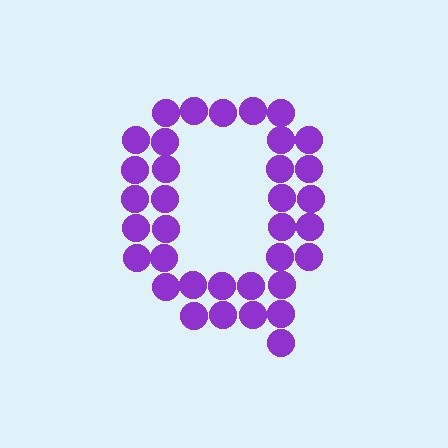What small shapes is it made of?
It is made of small circles.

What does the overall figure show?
The overall figure shows the letter Q.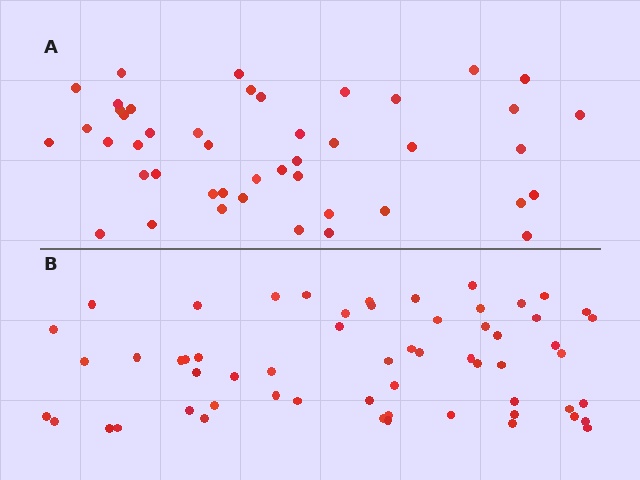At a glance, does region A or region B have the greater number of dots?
Region B (the bottom region) has more dots.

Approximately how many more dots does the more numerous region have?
Region B has approximately 15 more dots than region A.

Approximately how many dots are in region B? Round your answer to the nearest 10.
About 60 dots. (The exact count is 59, which rounds to 60.)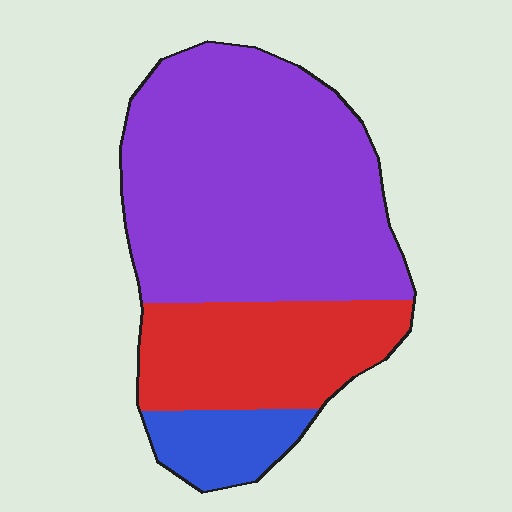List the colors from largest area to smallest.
From largest to smallest: purple, red, blue.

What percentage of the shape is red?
Red takes up about one quarter (1/4) of the shape.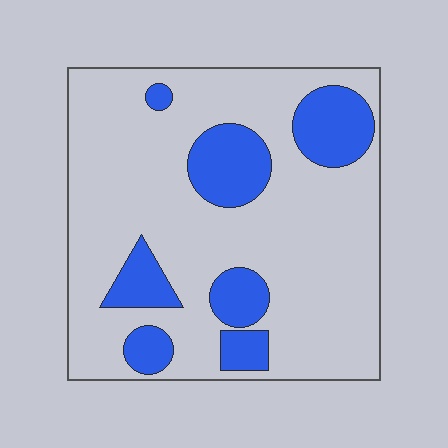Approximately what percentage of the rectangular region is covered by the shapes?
Approximately 20%.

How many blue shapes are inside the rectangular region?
7.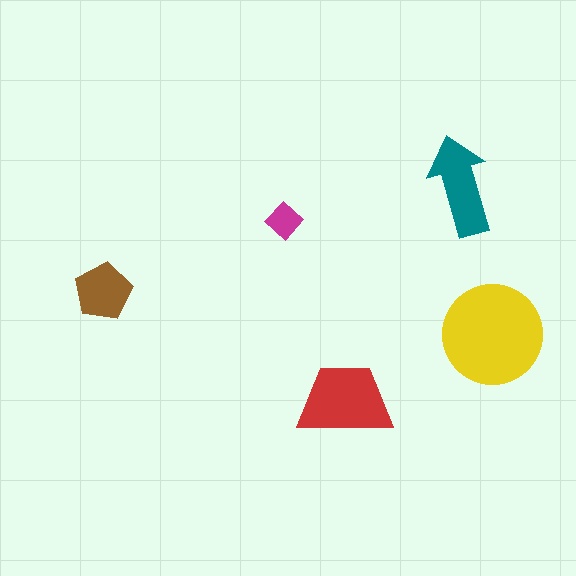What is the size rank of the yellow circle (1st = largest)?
1st.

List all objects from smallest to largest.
The magenta diamond, the brown pentagon, the teal arrow, the red trapezoid, the yellow circle.